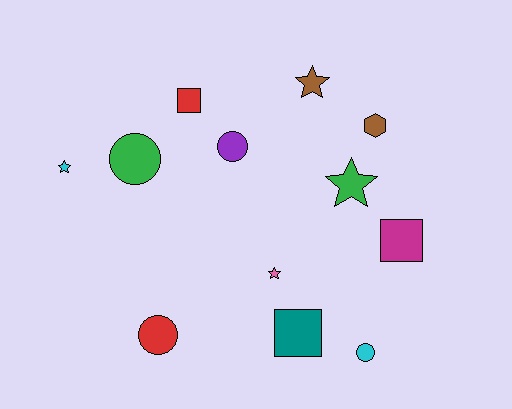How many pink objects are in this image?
There is 1 pink object.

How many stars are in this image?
There are 4 stars.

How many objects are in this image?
There are 12 objects.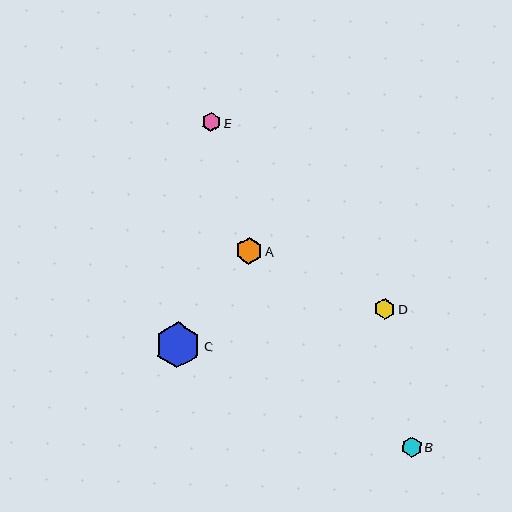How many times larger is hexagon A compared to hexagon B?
Hexagon A is approximately 1.4 times the size of hexagon B.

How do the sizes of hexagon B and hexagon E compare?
Hexagon B and hexagon E are approximately the same size.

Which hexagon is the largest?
Hexagon C is the largest with a size of approximately 46 pixels.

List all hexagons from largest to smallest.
From largest to smallest: C, A, D, B, E.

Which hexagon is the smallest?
Hexagon E is the smallest with a size of approximately 19 pixels.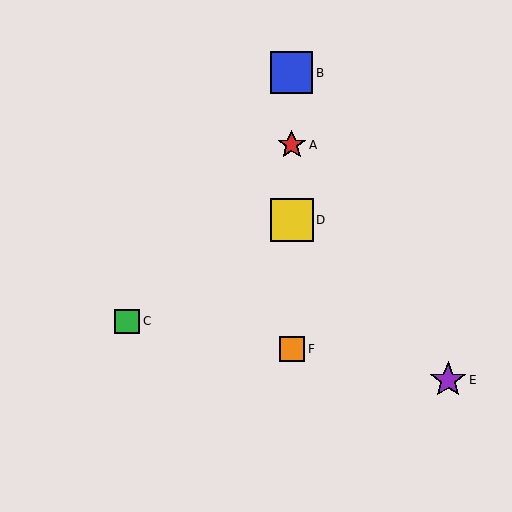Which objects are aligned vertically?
Objects A, B, D, F are aligned vertically.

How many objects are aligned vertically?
4 objects (A, B, D, F) are aligned vertically.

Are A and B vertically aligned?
Yes, both are at x≈292.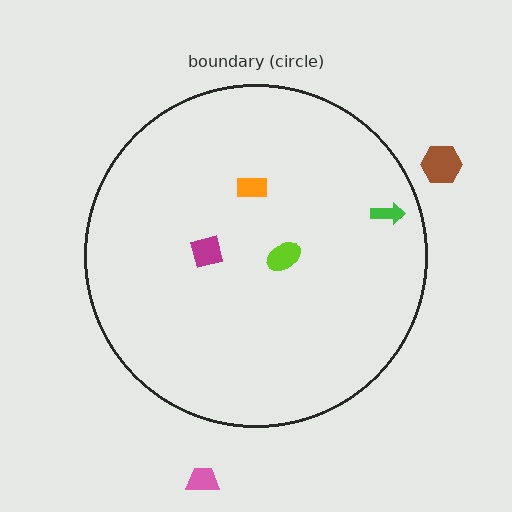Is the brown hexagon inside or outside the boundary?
Outside.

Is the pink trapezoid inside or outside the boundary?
Outside.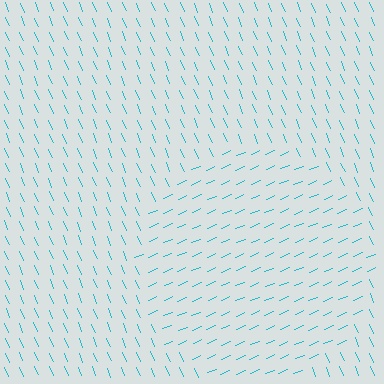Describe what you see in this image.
The image is filled with small cyan line segments. A circle region in the image has lines oriented differently from the surrounding lines, creating a visible texture boundary.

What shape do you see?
I see a circle.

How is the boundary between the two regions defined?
The boundary is defined purely by a change in line orientation (approximately 90 degrees difference). All lines are the same color and thickness.